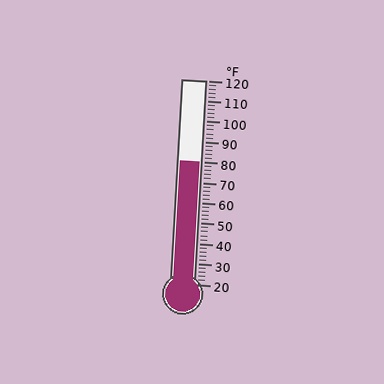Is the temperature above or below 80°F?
The temperature is at 80°F.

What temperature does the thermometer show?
The thermometer shows approximately 80°F.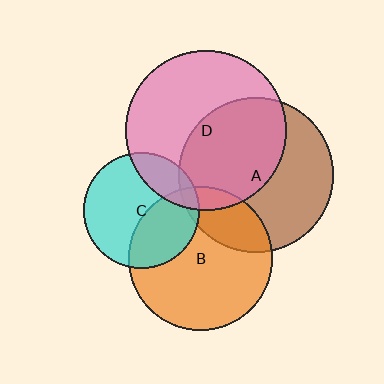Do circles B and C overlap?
Yes.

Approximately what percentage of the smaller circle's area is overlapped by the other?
Approximately 35%.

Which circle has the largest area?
Circle D (pink).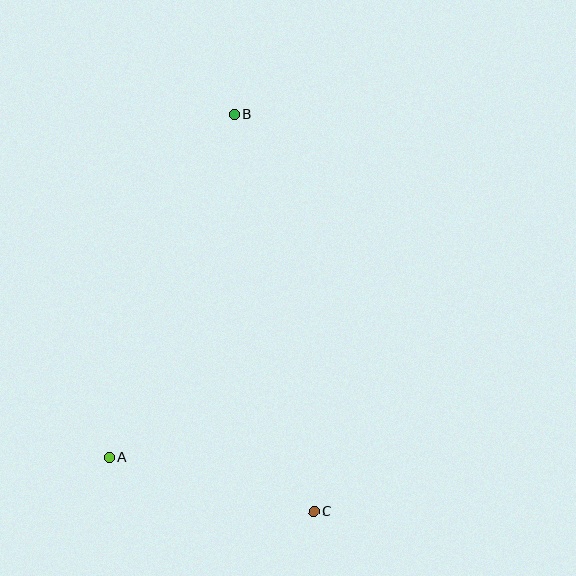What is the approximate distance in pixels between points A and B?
The distance between A and B is approximately 365 pixels.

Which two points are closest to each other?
Points A and C are closest to each other.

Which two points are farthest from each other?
Points B and C are farthest from each other.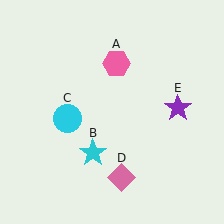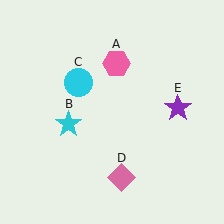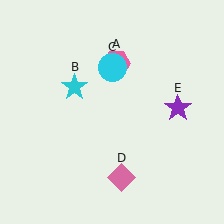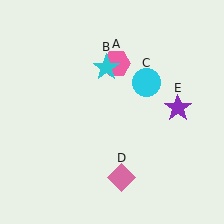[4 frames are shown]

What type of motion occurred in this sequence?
The cyan star (object B), cyan circle (object C) rotated clockwise around the center of the scene.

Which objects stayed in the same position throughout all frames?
Pink hexagon (object A) and pink diamond (object D) and purple star (object E) remained stationary.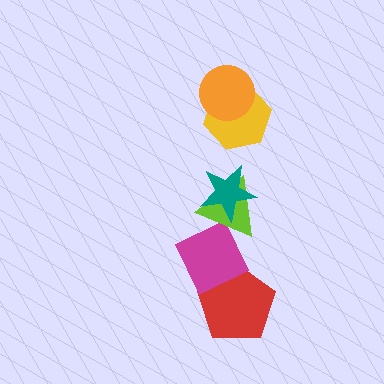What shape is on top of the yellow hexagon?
The orange circle is on top of the yellow hexagon.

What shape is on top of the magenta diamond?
The lime triangle is on top of the magenta diamond.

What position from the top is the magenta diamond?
The magenta diamond is 5th from the top.